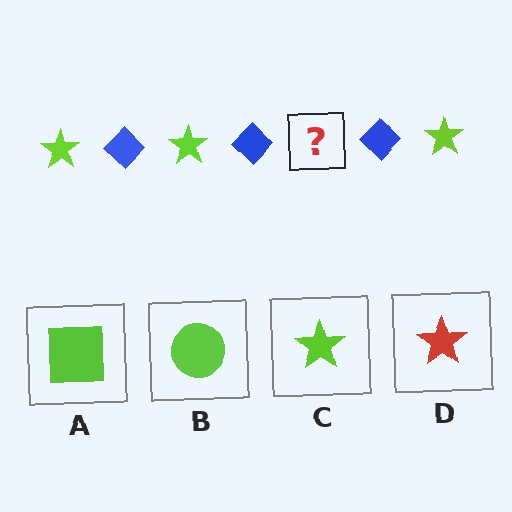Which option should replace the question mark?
Option C.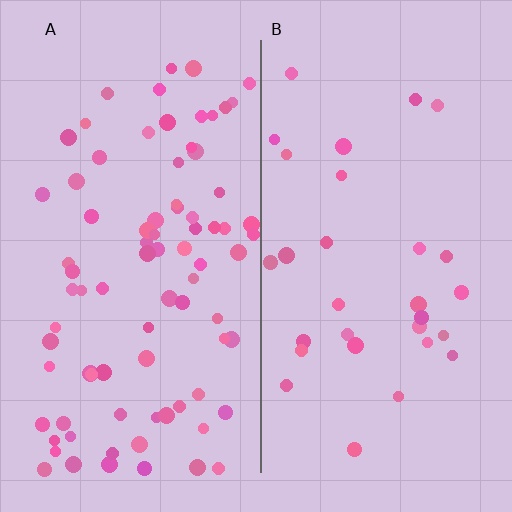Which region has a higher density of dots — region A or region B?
A (the left).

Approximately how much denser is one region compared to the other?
Approximately 2.7× — region A over region B.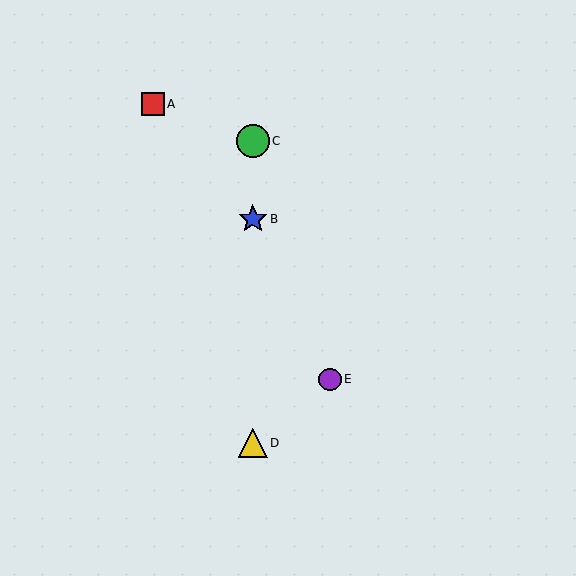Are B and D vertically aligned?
Yes, both are at x≈253.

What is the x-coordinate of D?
Object D is at x≈253.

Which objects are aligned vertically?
Objects B, C, D are aligned vertically.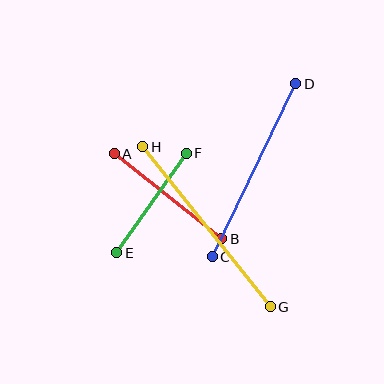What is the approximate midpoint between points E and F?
The midpoint is at approximately (151, 203) pixels.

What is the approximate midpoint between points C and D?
The midpoint is at approximately (254, 170) pixels.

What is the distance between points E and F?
The distance is approximately 121 pixels.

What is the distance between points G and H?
The distance is approximately 205 pixels.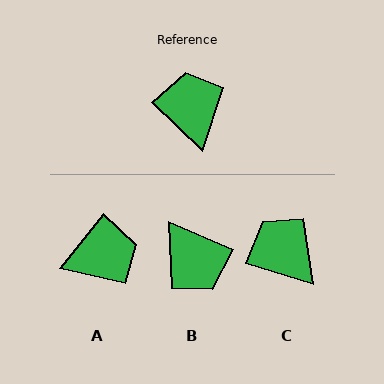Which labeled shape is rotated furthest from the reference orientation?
B, about 159 degrees away.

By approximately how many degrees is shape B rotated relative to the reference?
Approximately 159 degrees clockwise.